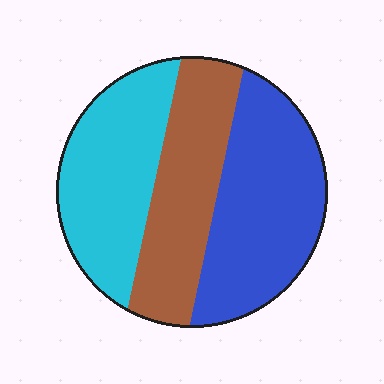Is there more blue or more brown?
Blue.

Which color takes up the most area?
Blue, at roughly 40%.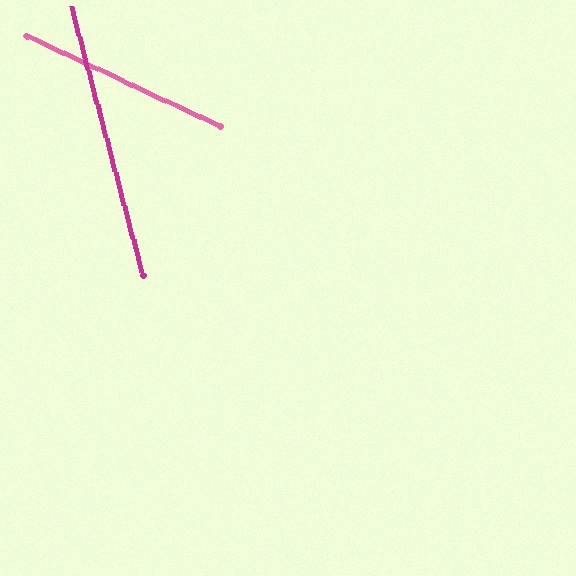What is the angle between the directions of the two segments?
Approximately 50 degrees.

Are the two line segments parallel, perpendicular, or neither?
Neither parallel nor perpendicular — they differ by about 50°.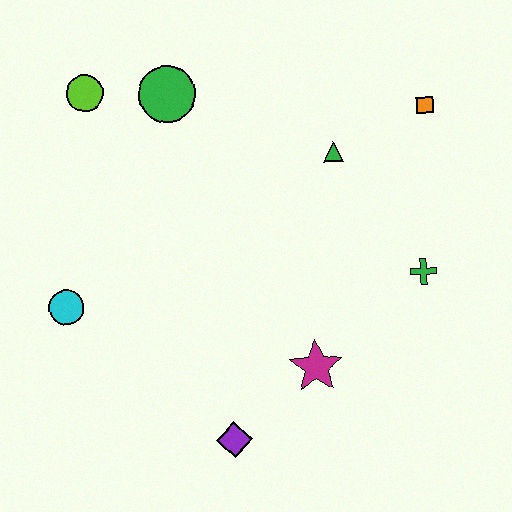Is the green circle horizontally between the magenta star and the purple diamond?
No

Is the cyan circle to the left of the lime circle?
Yes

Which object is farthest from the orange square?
The cyan circle is farthest from the orange square.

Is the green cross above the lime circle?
No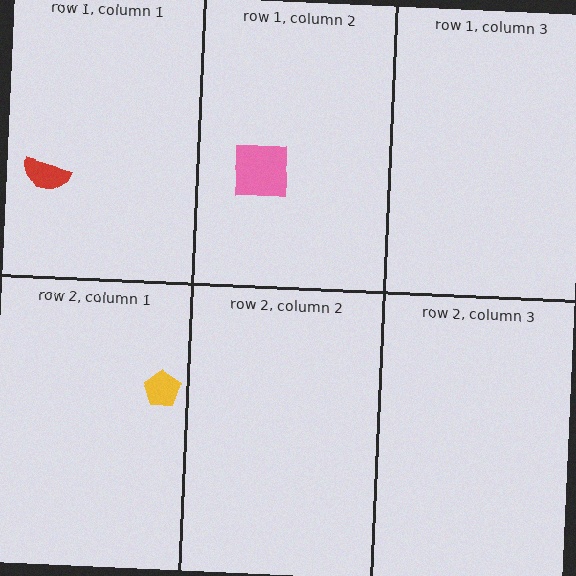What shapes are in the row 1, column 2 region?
The pink square.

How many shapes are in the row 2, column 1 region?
1.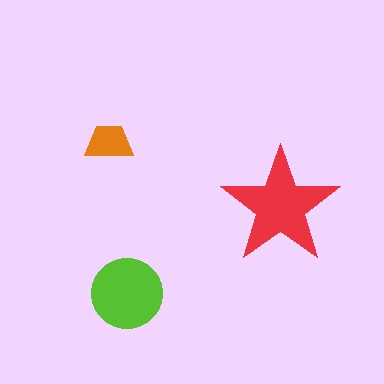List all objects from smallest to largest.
The orange trapezoid, the lime circle, the red star.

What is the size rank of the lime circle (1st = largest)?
2nd.